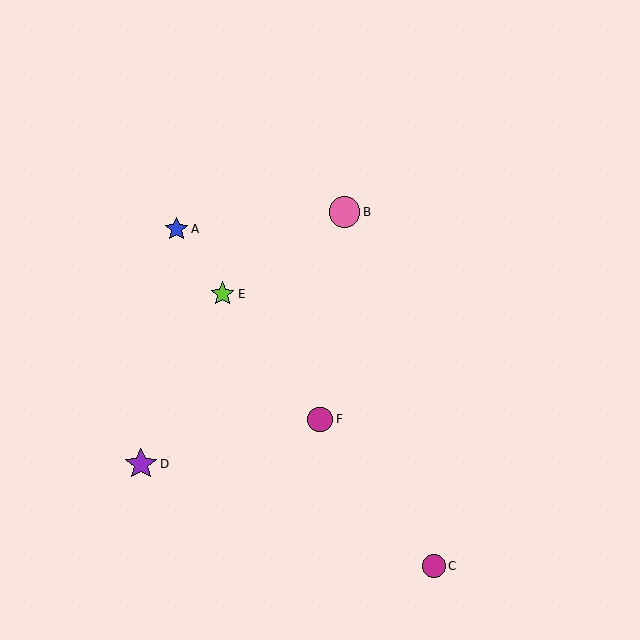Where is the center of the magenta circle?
The center of the magenta circle is at (434, 566).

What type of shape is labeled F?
Shape F is a magenta circle.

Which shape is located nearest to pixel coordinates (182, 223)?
The blue star (labeled A) at (177, 229) is nearest to that location.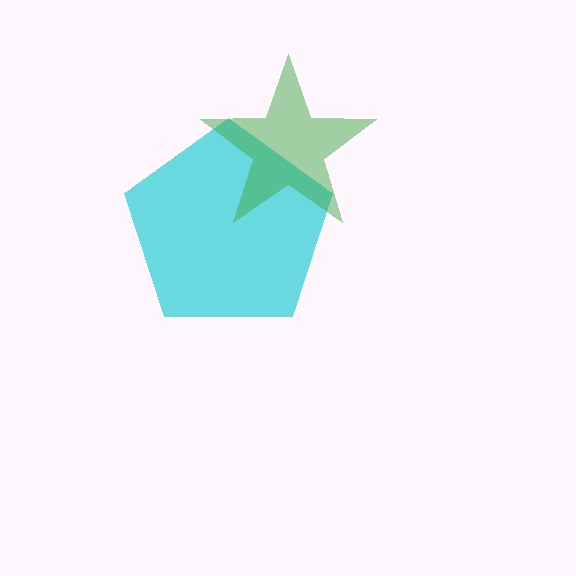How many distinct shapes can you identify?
There are 2 distinct shapes: a cyan pentagon, a green star.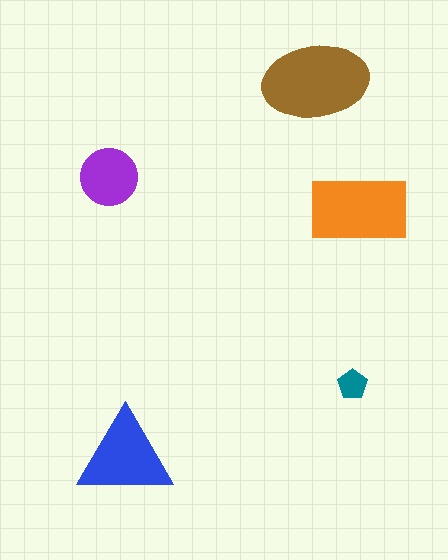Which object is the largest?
The brown ellipse.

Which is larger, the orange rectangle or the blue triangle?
The orange rectangle.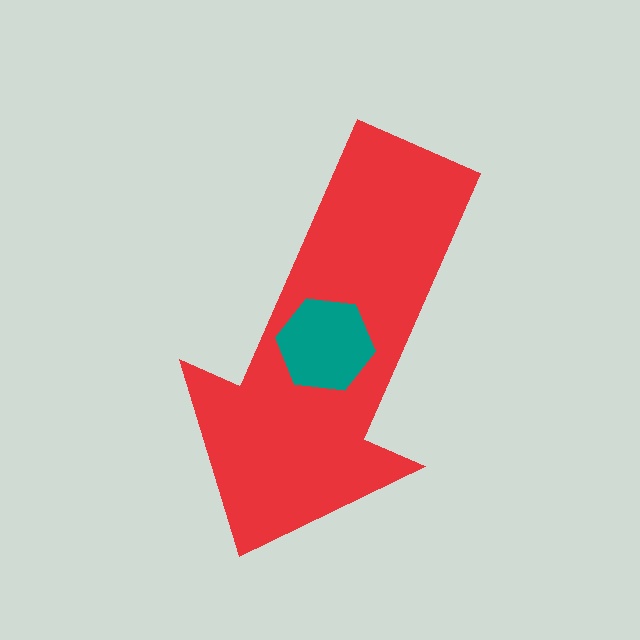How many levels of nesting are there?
2.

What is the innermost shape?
The teal hexagon.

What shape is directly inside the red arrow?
The teal hexagon.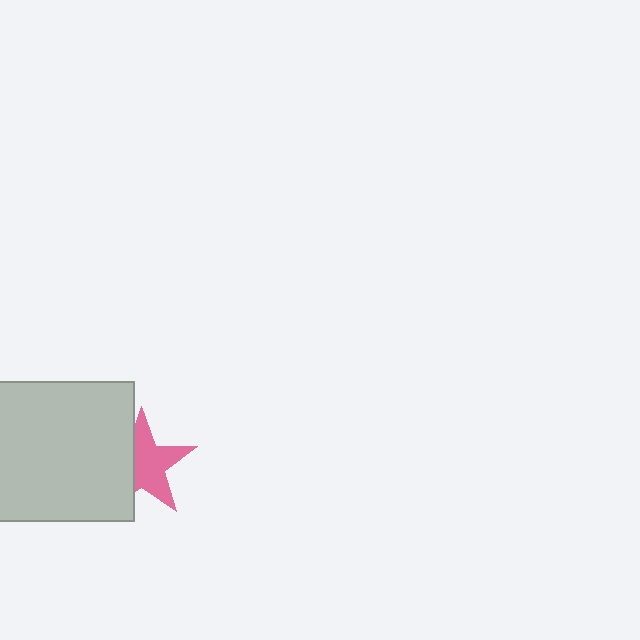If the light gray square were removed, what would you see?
You would see the complete pink star.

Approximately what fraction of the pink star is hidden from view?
Roughly 38% of the pink star is hidden behind the light gray square.